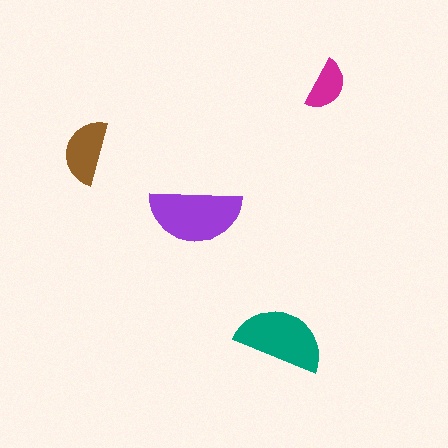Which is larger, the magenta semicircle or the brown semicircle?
The brown one.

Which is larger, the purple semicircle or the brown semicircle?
The purple one.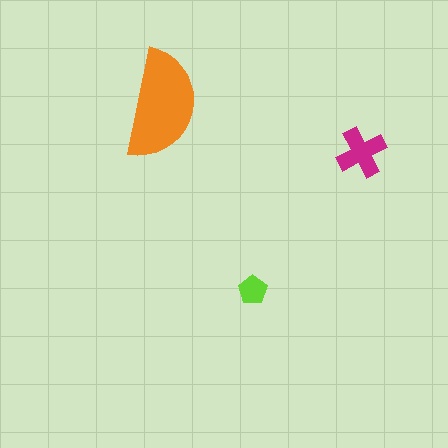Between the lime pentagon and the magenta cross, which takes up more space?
The magenta cross.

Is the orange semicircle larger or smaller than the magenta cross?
Larger.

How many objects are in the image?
There are 3 objects in the image.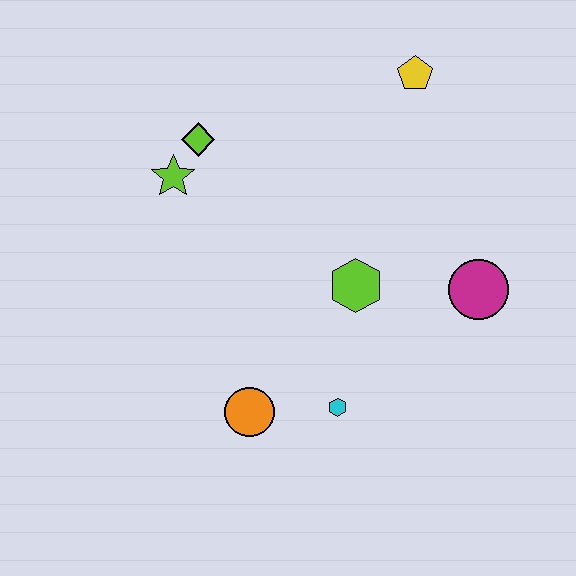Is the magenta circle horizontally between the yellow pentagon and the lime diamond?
No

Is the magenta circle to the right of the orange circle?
Yes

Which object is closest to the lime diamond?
The lime star is closest to the lime diamond.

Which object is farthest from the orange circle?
The yellow pentagon is farthest from the orange circle.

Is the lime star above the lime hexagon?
Yes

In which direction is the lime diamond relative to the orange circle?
The lime diamond is above the orange circle.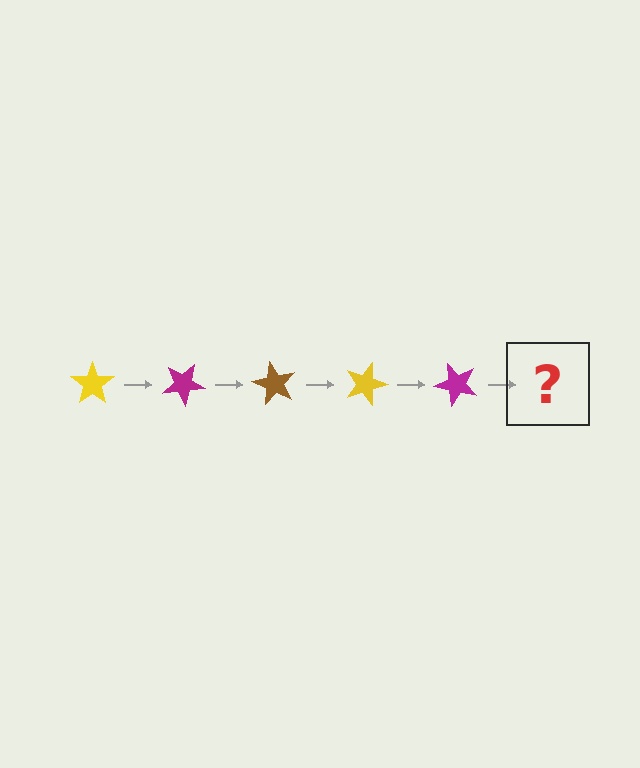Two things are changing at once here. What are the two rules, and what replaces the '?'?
The two rules are that it rotates 30 degrees each step and the color cycles through yellow, magenta, and brown. The '?' should be a brown star, rotated 150 degrees from the start.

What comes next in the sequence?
The next element should be a brown star, rotated 150 degrees from the start.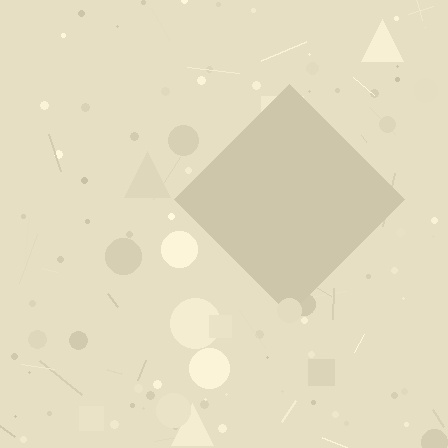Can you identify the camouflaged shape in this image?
The camouflaged shape is a diamond.